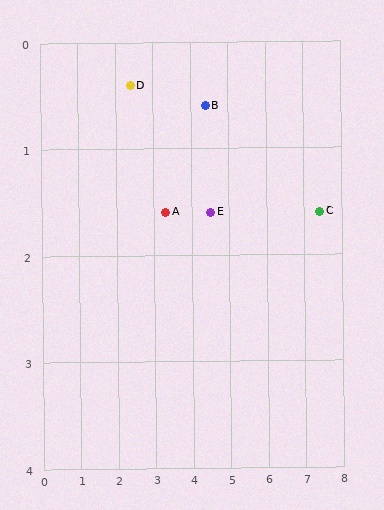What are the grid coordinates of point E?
Point E is at approximately (4.5, 1.6).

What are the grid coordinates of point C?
Point C is at approximately (7.4, 1.6).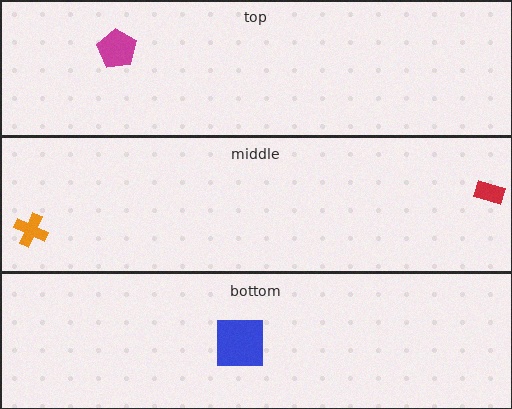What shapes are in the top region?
The magenta pentagon.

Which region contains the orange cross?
The middle region.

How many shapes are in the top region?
1.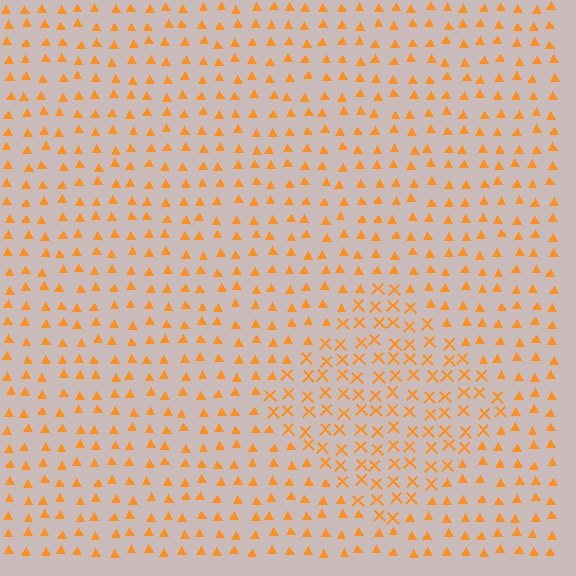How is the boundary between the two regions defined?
The boundary is defined by a change in element shape: X marks inside vs. triangles outside. All elements share the same color and spacing.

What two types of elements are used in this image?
The image uses X marks inside the diamond region and triangles outside it.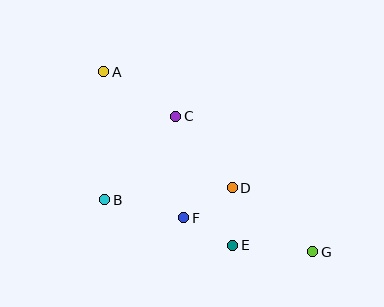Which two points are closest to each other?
Points E and F are closest to each other.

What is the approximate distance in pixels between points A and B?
The distance between A and B is approximately 128 pixels.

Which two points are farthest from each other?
Points A and G are farthest from each other.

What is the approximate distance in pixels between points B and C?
The distance between B and C is approximately 110 pixels.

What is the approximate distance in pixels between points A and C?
The distance between A and C is approximately 85 pixels.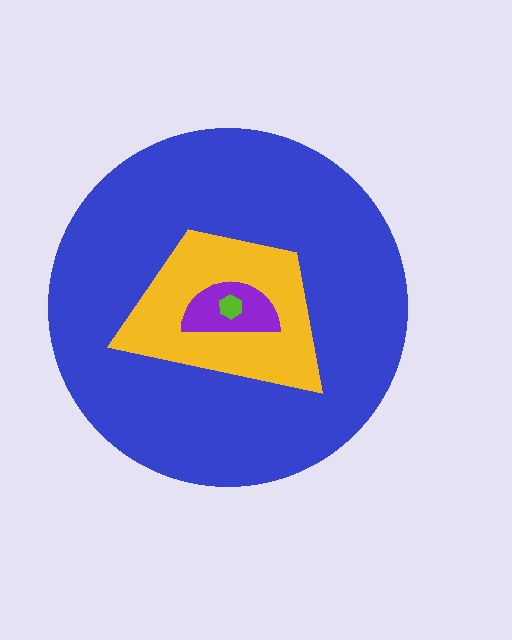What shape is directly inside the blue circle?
The yellow trapezoid.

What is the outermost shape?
The blue circle.